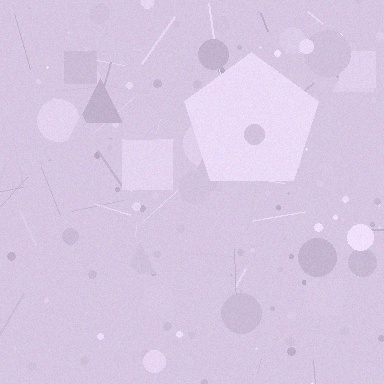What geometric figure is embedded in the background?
A pentagon is embedded in the background.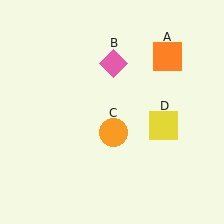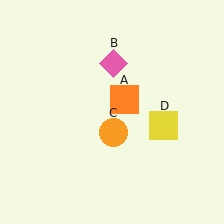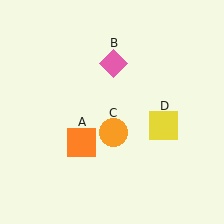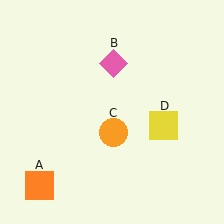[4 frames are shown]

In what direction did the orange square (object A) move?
The orange square (object A) moved down and to the left.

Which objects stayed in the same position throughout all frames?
Pink diamond (object B) and orange circle (object C) and yellow square (object D) remained stationary.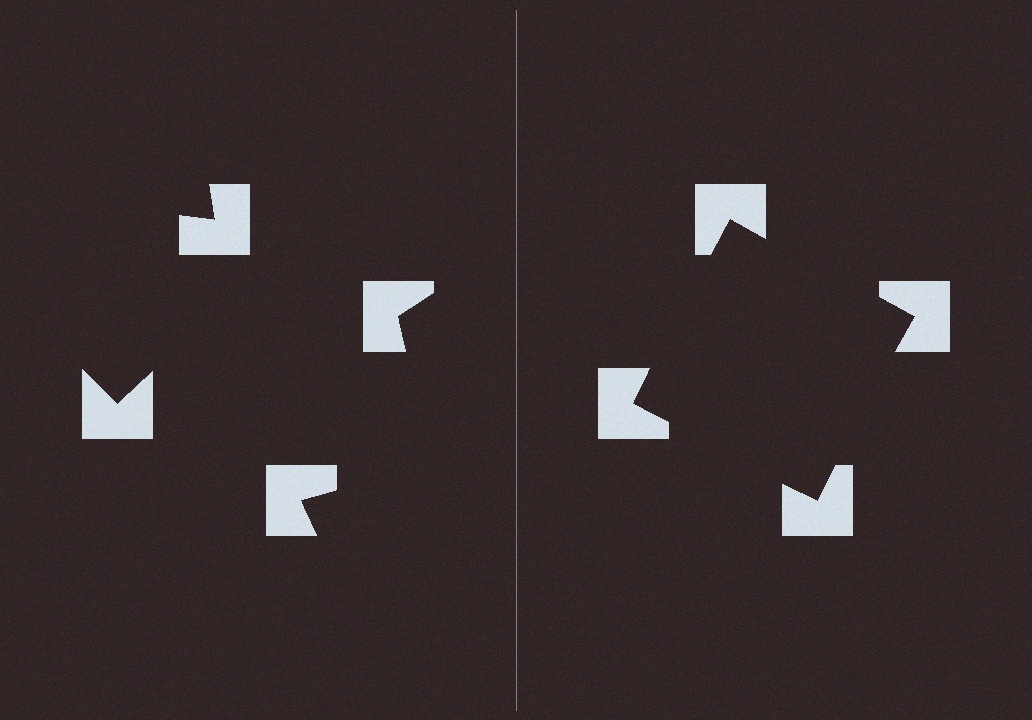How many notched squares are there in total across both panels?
8 — 4 on each side.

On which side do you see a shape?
An illusory square appears on the right side. On the left side the wedge cuts are rotated, so no coherent shape forms.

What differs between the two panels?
The notched squares are positioned identically on both sides; only the wedge orientations differ. On the right they align to a square; on the left they are misaligned.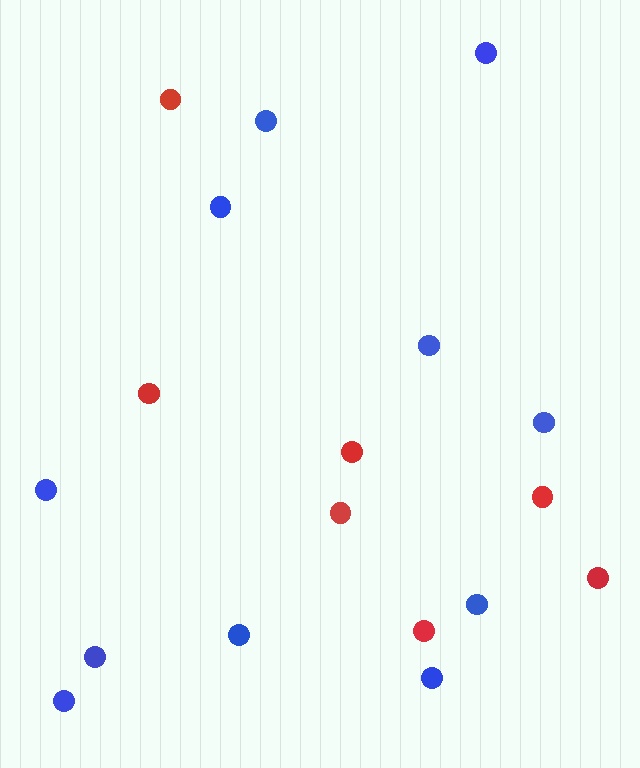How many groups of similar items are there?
There are 2 groups: one group of blue circles (11) and one group of red circles (7).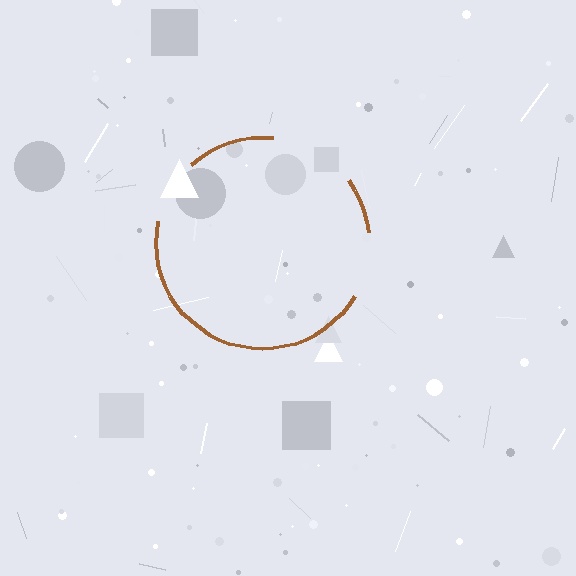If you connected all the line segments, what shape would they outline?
They would outline a circle.